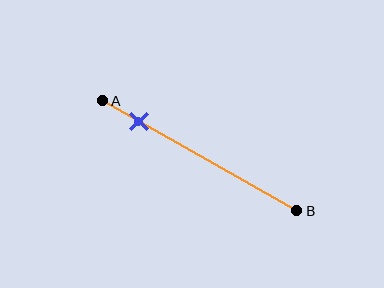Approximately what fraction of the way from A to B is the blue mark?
The blue mark is approximately 20% of the way from A to B.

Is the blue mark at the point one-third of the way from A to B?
No, the mark is at about 20% from A, not at the 33% one-third point.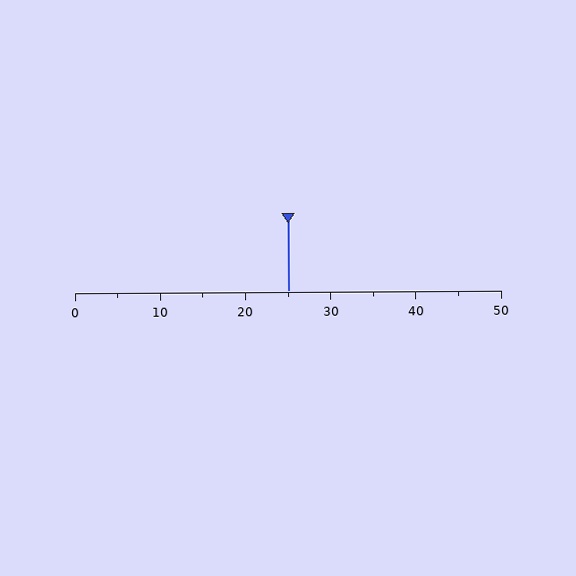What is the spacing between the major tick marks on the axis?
The major ticks are spaced 10 apart.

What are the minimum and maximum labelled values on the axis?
The axis runs from 0 to 50.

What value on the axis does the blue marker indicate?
The marker indicates approximately 25.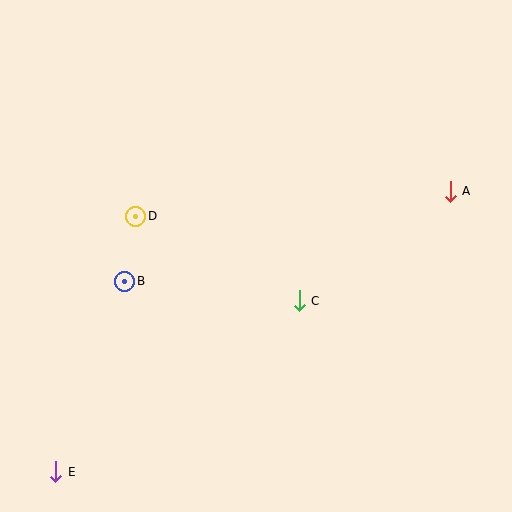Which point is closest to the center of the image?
Point C at (299, 301) is closest to the center.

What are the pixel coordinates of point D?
Point D is at (136, 216).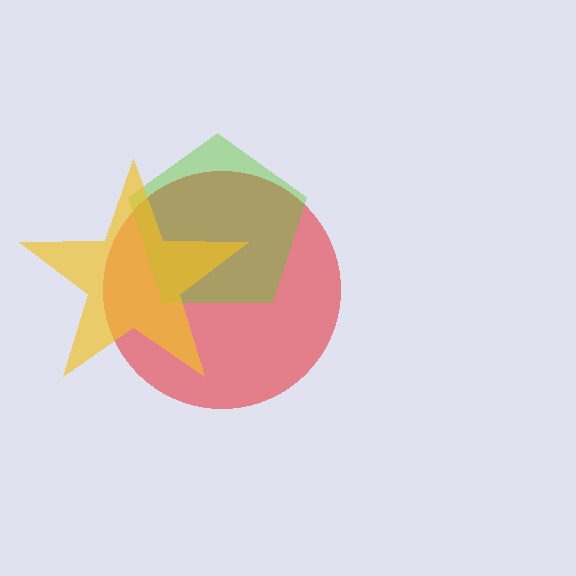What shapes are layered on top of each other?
The layered shapes are: a red circle, a lime pentagon, a yellow star.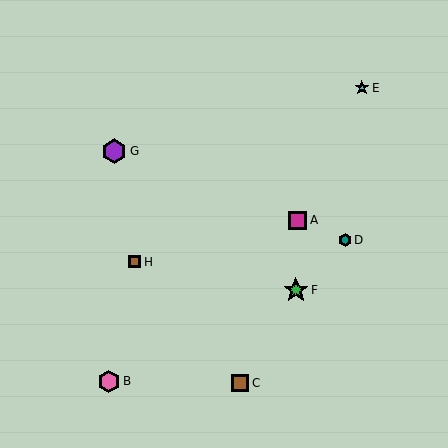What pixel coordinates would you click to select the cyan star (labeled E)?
Click at (362, 88) to select the cyan star E.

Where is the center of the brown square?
The center of the brown square is at (240, 383).